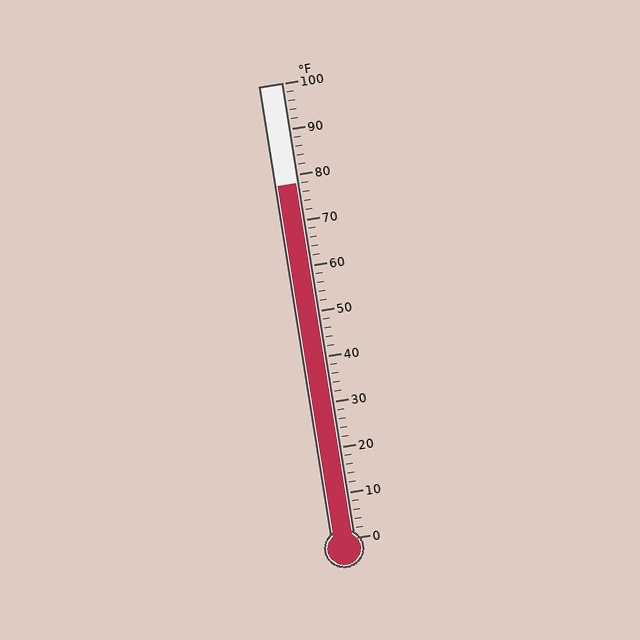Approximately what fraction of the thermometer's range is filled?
The thermometer is filled to approximately 80% of its range.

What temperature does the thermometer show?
The thermometer shows approximately 78°F.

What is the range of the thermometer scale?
The thermometer scale ranges from 0°F to 100°F.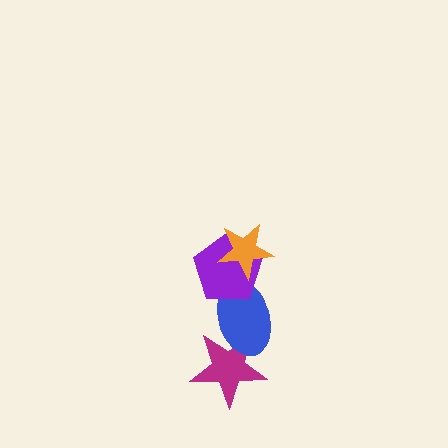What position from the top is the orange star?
The orange star is 1st from the top.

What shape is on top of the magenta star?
The blue ellipse is on top of the magenta star.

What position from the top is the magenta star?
The magenta star is 4th from the top.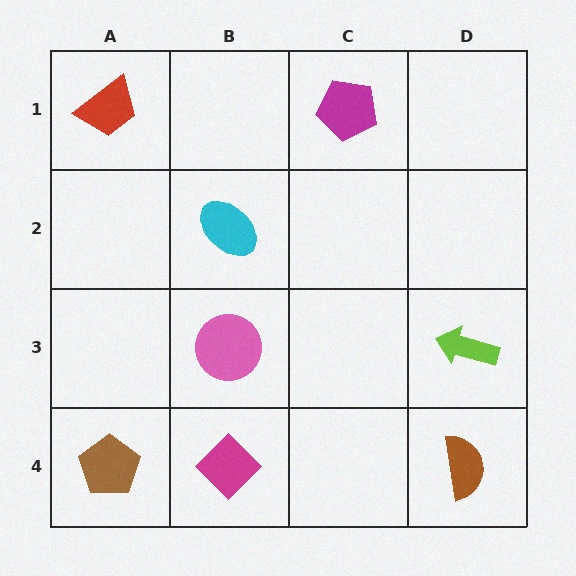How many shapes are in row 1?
2 shapes.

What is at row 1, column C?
A magenta pentagon.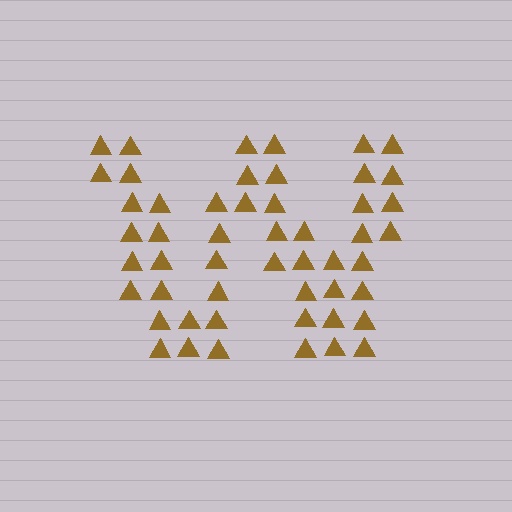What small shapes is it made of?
It is made of small triangles.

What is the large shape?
The large shape is the letter W.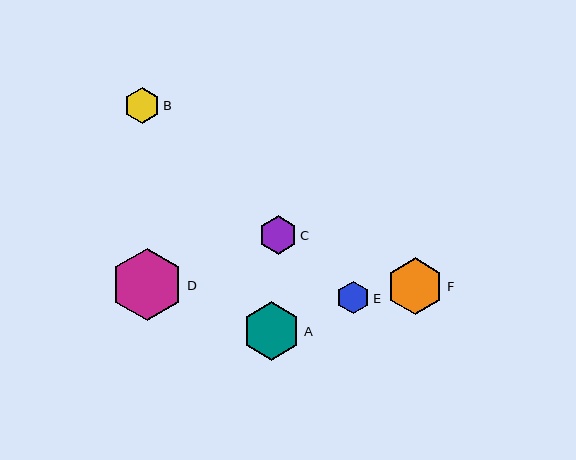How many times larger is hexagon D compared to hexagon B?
Hexagon D is approximately 2.0 times the size of hexagon B.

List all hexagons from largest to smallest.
From largest to smallest: D, A, F, C, B, E.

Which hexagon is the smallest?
Hexagon E is the smallest with a size of approximately 33 pixels.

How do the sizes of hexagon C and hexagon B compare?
Hexagon C and hexagon B are approximately the same size.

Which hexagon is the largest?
Hexagon D is the largest with a size of approximately 73 pixels.